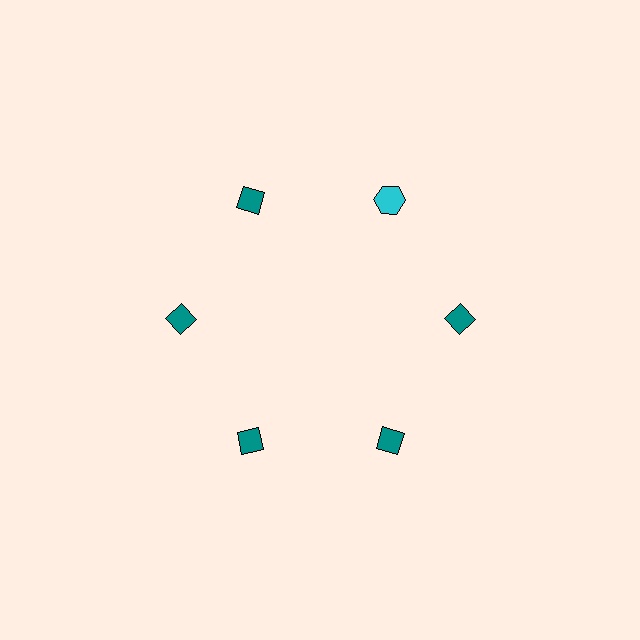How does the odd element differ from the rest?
It differs in both color (cyan instead of teal) and shape (hexagon instead of diamond).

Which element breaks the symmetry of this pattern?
The cyan hexagon at roughly the 1 o'clock position breaks the symmetry. All other shapes are teal diamonds.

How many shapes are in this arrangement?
There are 6 shapes arranged in a ring pattern.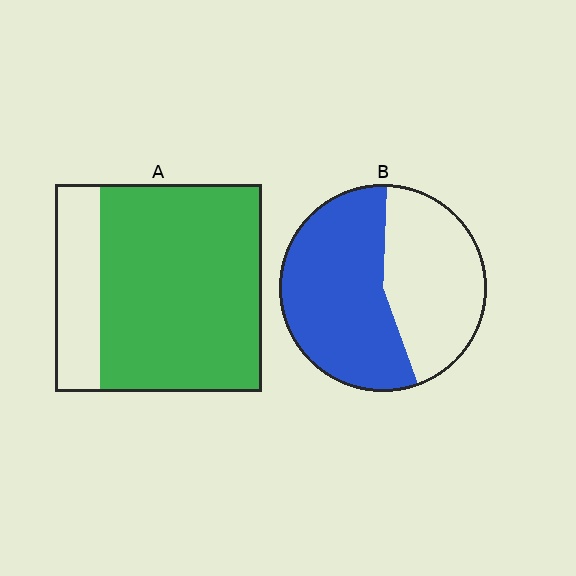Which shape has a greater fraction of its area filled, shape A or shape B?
Shape A.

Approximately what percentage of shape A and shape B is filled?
A is approximately 80% and B is approximately 55%.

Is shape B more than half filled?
Yes.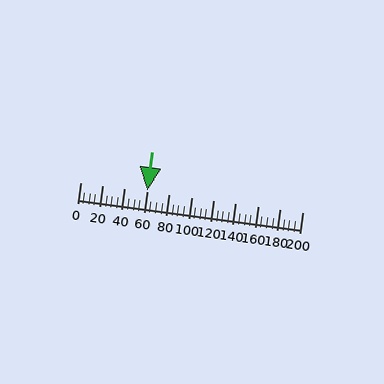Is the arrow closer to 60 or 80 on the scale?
The arrow is closer to 60.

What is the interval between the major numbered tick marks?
The major tick marks are spaced 20 units apart.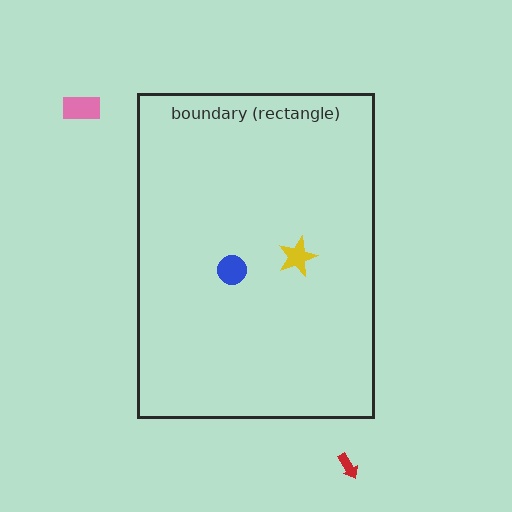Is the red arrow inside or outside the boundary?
Outside.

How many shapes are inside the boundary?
2 inside, 2 outside.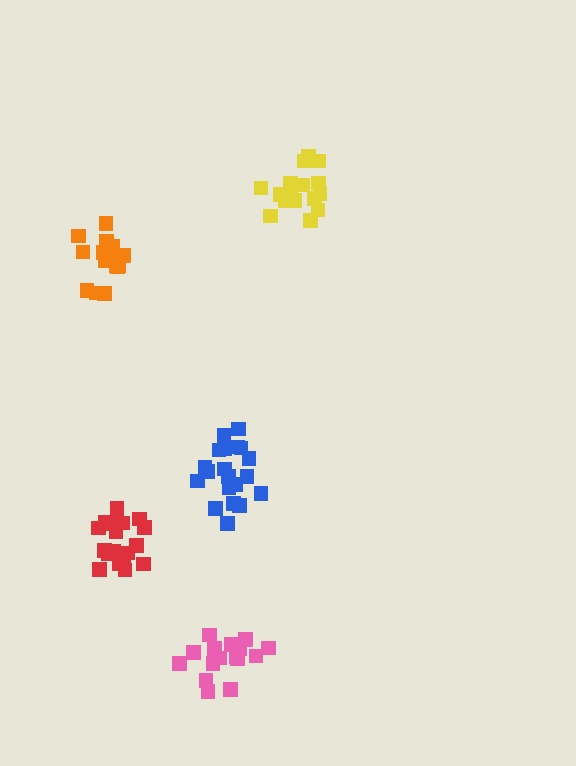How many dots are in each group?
Group 1: 19 dots, Group 2: 20 dots, Group 3: 16 dots, Group 4: 16 dots, Group 5: 16 dots (87 total).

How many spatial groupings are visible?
There are 5 spatial groupings.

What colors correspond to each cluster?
The clusters are colored: red, blue, orange, yellow, pink.